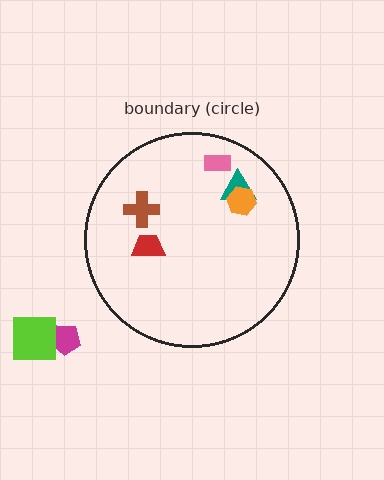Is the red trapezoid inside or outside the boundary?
Inside.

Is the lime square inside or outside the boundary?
Outside.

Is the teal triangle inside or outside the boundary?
Inside.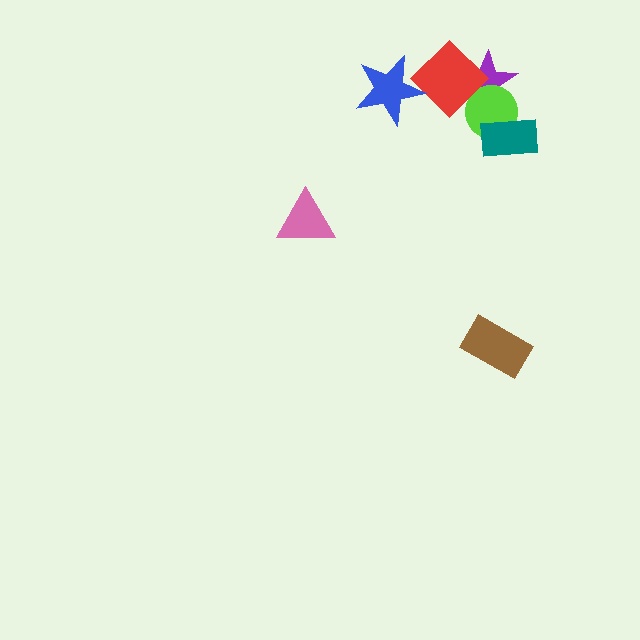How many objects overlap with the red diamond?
3 objects overlap with the red diamond.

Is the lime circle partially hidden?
Yes, it is partially covered by another shape.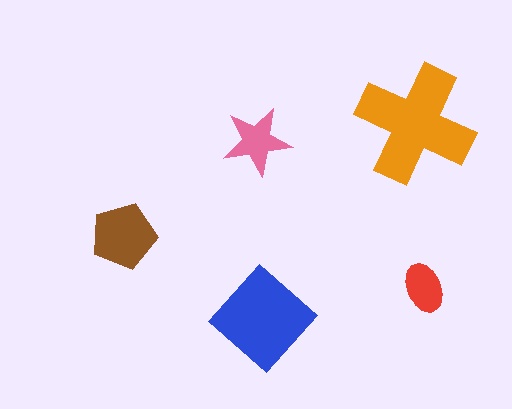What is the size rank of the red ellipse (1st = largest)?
5th.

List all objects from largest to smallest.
The orange cross, the blue diamond, the brown pentagon, the pink star, the red ellipse.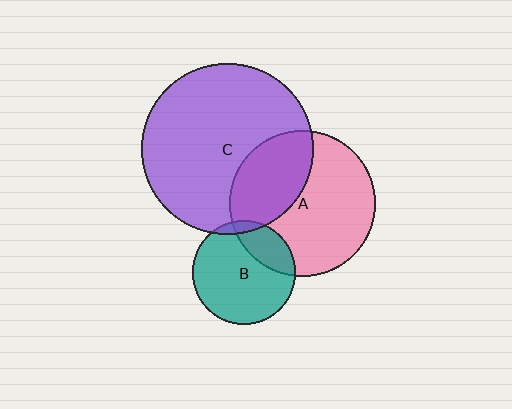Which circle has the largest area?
Circle C (purple).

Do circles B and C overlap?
Yes.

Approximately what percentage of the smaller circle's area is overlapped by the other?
Approximately 5%.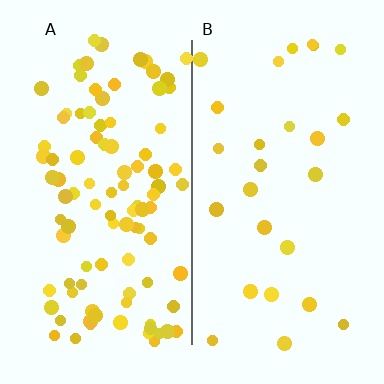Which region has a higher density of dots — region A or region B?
A (the left).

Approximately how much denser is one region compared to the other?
Approximately 3.7× — region A over region B.